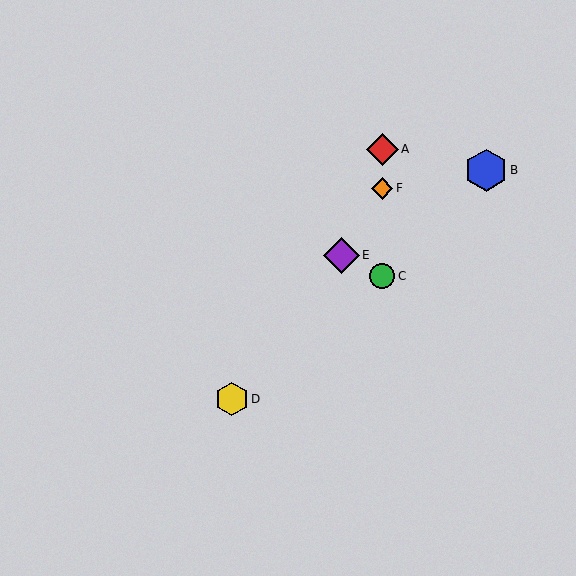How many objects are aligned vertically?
3 objects (A, C, F) are aligned vertically.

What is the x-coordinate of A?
Object A is at x≈382.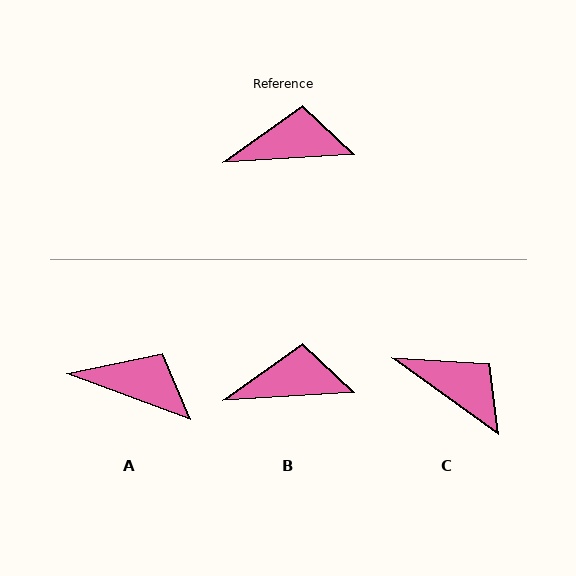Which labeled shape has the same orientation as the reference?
B.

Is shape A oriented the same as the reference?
No, it is off by about 24 degrees.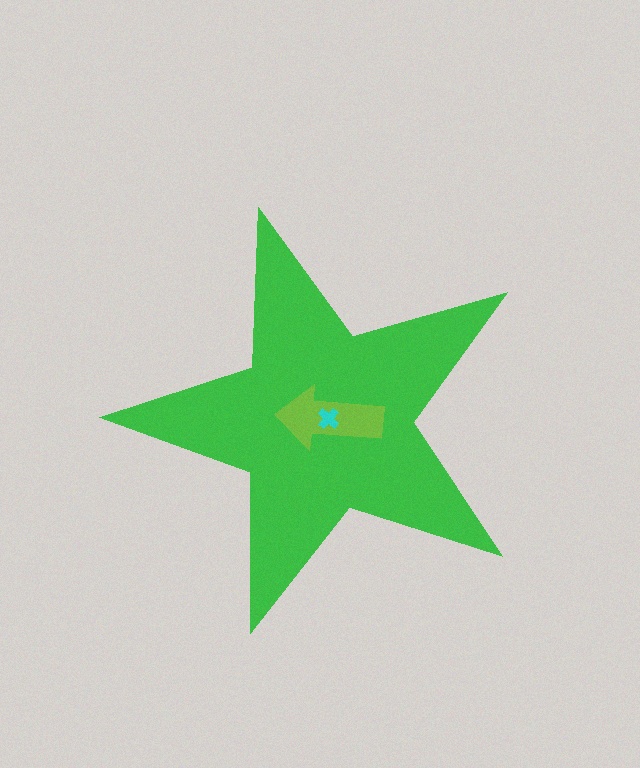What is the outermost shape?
The green star.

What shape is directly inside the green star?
The lime arrow.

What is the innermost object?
The cyan cross.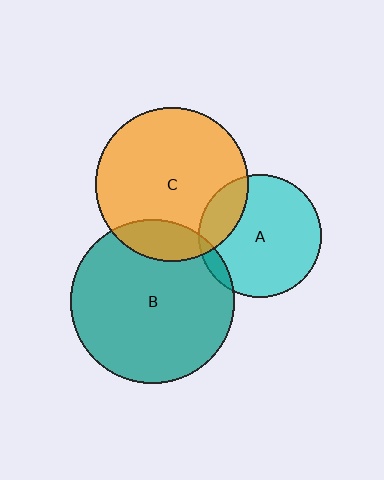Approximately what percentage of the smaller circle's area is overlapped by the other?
Approximately 5%.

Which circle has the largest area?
Circle B (teal).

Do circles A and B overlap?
Yes.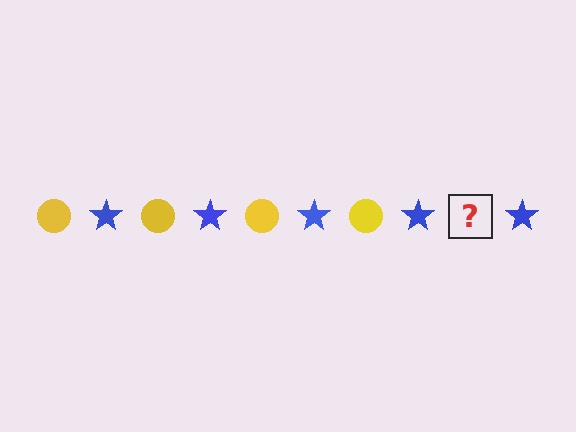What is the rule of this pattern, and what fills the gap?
The rule is that the pattern alternates between yellow circle and blue star. The gap should be filled with a yellow circle.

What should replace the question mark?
The question mark should be replaced with a yellow circle.